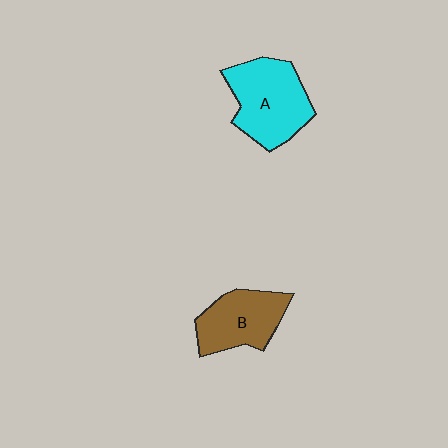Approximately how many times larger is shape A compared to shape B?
Approximately 1.3 times.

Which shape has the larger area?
Shape A (cyan).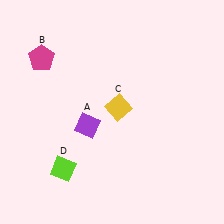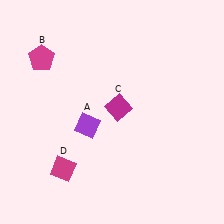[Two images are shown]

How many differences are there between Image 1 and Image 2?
There are 2 differences between the two images.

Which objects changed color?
C changed from yellow to magenta. D changed from lime to magenta.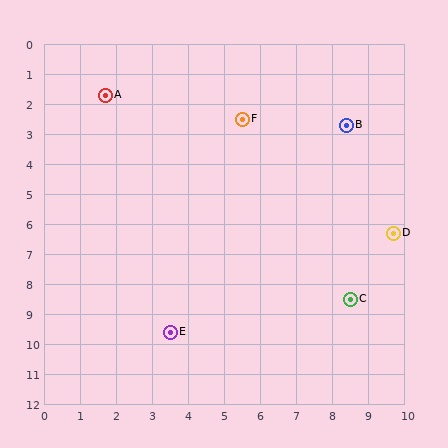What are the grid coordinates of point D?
Point D is at approximately (9.7, 6.3).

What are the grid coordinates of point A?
Point A is at approximately (1.7, 1.7).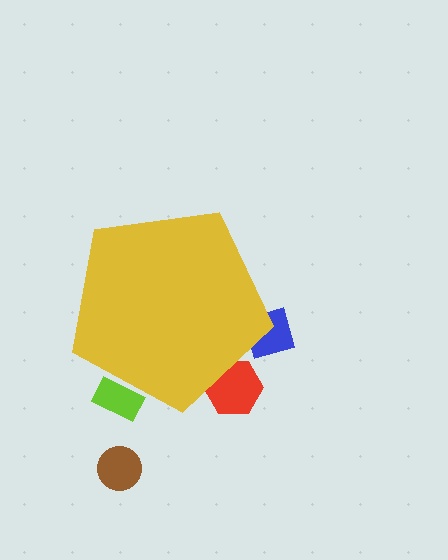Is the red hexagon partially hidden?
Yes, the red hexagon is partially hidden behind the yellow pentagon.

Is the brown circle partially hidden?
No, the brown circle is fully visible.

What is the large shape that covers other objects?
A yellow pentagon.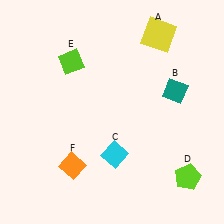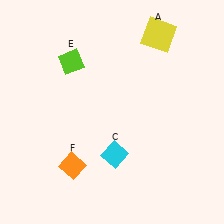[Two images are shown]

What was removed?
The teal diamond (B), the lime pentagon (D) were removed in Image 2.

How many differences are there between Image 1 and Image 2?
There are 2 differences between the two images.